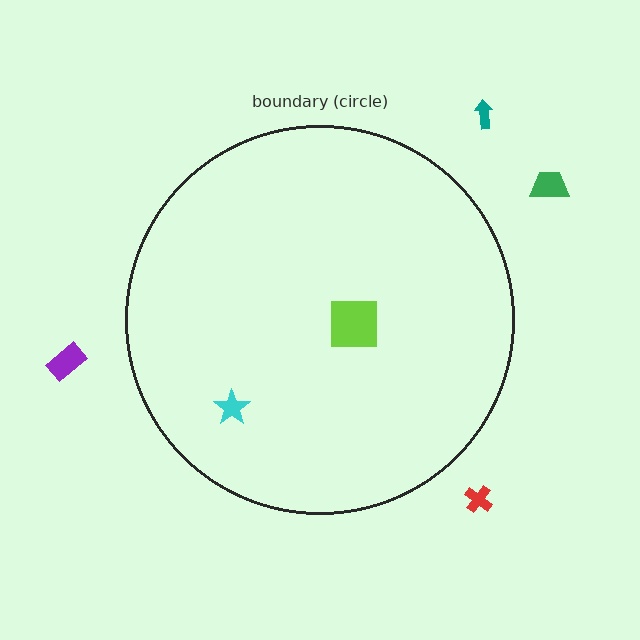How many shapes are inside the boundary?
2 inside, 4 outside.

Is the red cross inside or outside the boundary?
Outside.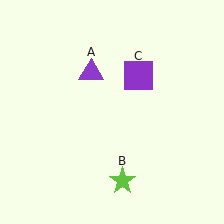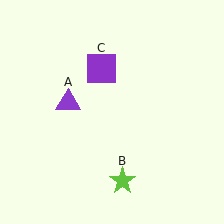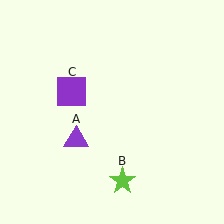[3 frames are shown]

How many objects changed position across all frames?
2 objects changed position: purple triangle (object A), purple square (object C).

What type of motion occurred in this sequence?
The purple triangle (object A), purple square (object C) rotated counterclockwise around the center of the scene.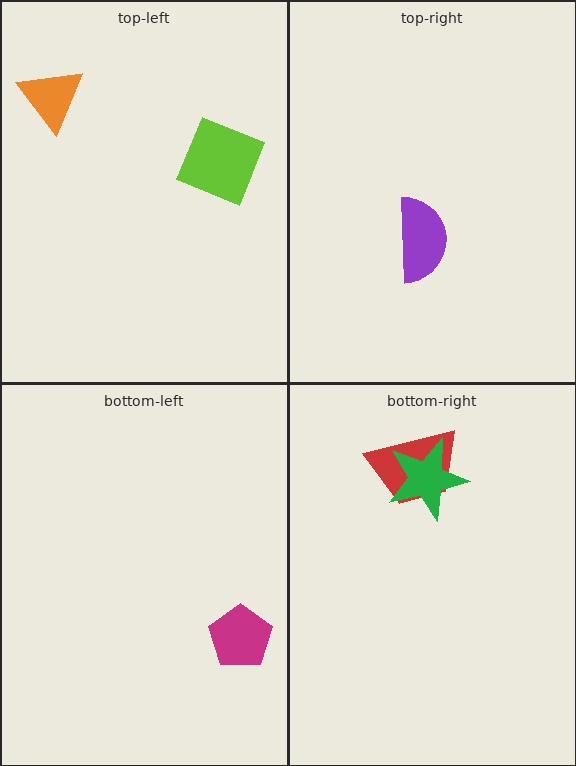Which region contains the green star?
The bottom-right region.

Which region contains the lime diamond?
The top-left region.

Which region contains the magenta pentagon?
The bottom-left region.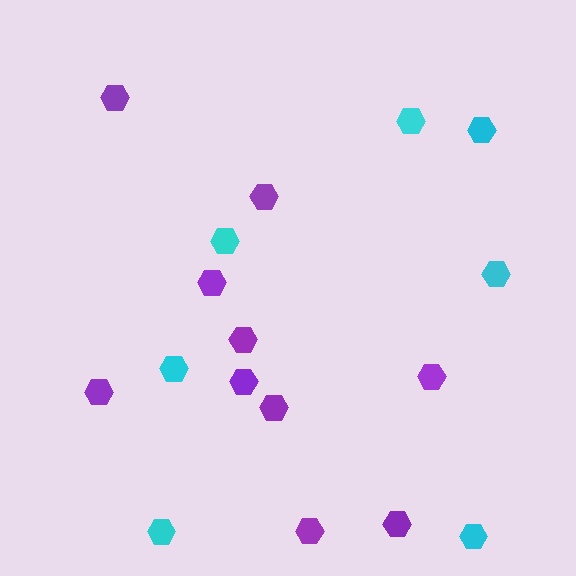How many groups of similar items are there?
There are 2 groups: one group of purple hexagons (10) and one group of cyan hexagons (7).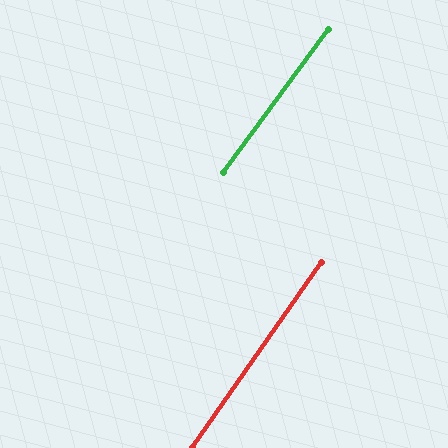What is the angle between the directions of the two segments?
Approximately 1 degree.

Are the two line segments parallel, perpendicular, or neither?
Parallel — their directions differ by only 1.3°.